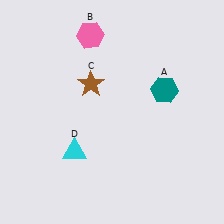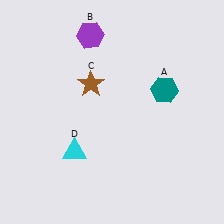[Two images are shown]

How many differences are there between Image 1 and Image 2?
There is 1 difference between the two images.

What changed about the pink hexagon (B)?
In Image 1, B is pink. In Image 2, it changed to purple.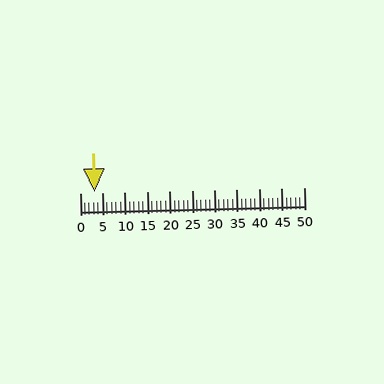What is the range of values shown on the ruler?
The ruler shows values from 0 to 50.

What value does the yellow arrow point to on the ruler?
The yellow arrow points to approximately 3.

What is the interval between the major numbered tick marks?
The major tick marks are spaced 5 units apart.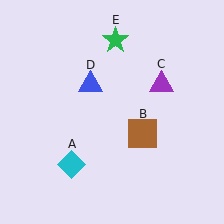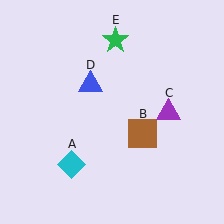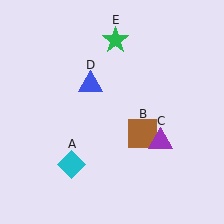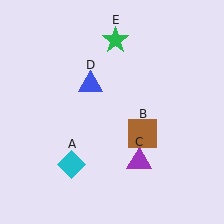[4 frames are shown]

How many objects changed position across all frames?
1 object changed position: purple triangle (object C).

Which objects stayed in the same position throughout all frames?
Cyan diamond (object A) and brown square (object B) and blue triangle (object D) and green star (object E) remained stationary.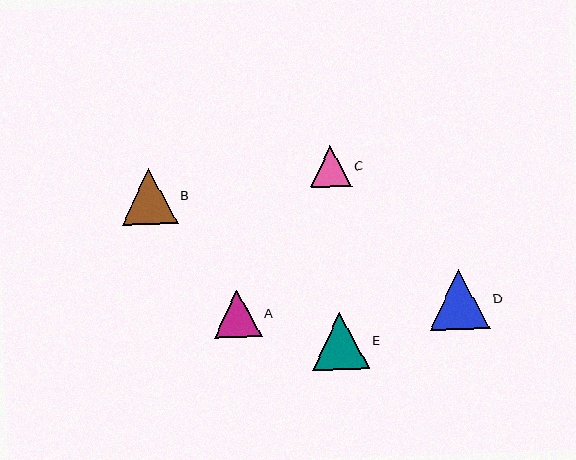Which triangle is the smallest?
Triangle C is the smallest with a size of approximately 41 pixels.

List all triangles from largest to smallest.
From largest to smallest: D, E, B, A, C.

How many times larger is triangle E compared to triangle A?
Triangle E is approximately 1.2 times the size of triangle A.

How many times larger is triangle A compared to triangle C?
Triangle A is approximately 1.1 times the size of triangle C.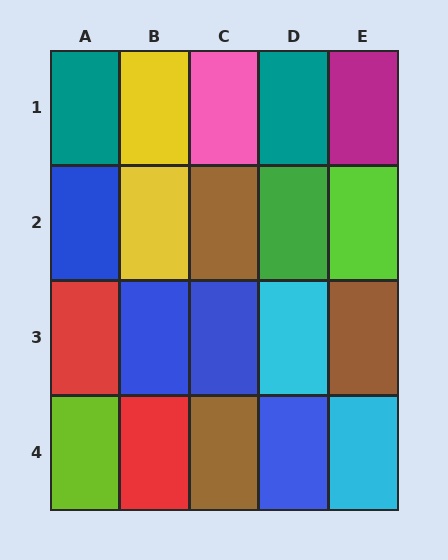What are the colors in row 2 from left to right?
Blue, yellow, brown, green, lime.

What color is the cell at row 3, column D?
Cyan.